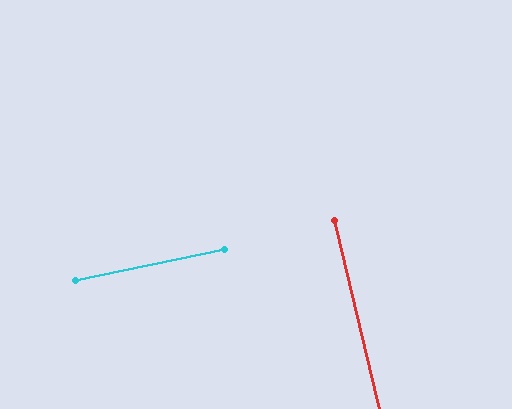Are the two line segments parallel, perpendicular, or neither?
Perpendicular — they meet at approximately 88°.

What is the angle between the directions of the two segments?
Approximately 88 degrees.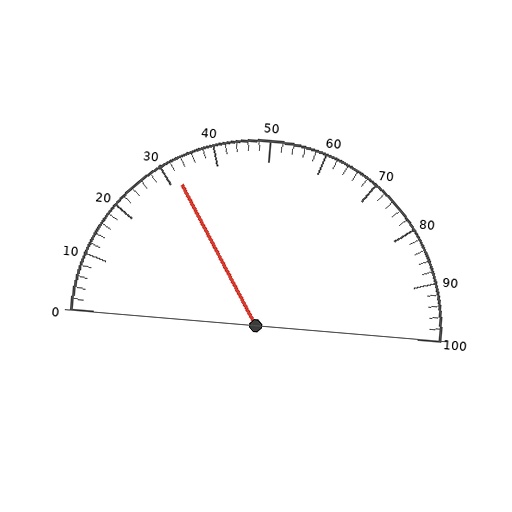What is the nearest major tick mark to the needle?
The nearest major tick mark is 30.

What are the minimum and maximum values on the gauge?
The gauge ranges from 0 to 100.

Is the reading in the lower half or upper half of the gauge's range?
The reading is in the lower half of the range (0 to 100).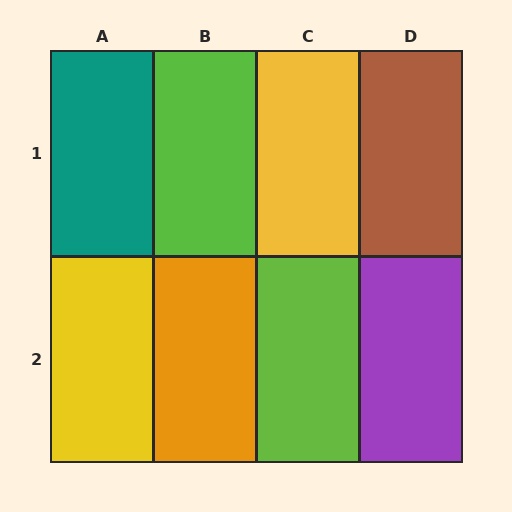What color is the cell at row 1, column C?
Yellow.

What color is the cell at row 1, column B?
Lime.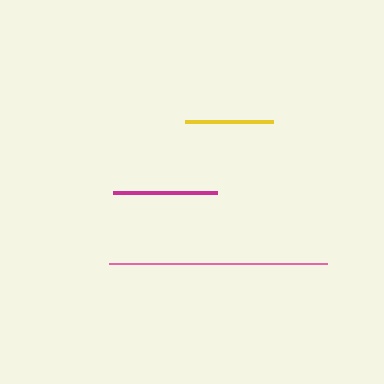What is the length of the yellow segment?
The yellow segment is approximately 88 pixels long.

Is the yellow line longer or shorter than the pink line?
The pink line is longer than the yellow line.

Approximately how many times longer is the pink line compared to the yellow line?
The pink line is approximately 2.5 times the length of the yellow line.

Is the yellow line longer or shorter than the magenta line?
The magenta line is longer than the yellow line.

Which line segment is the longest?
The pink line is the longest at approximately 218 pixels.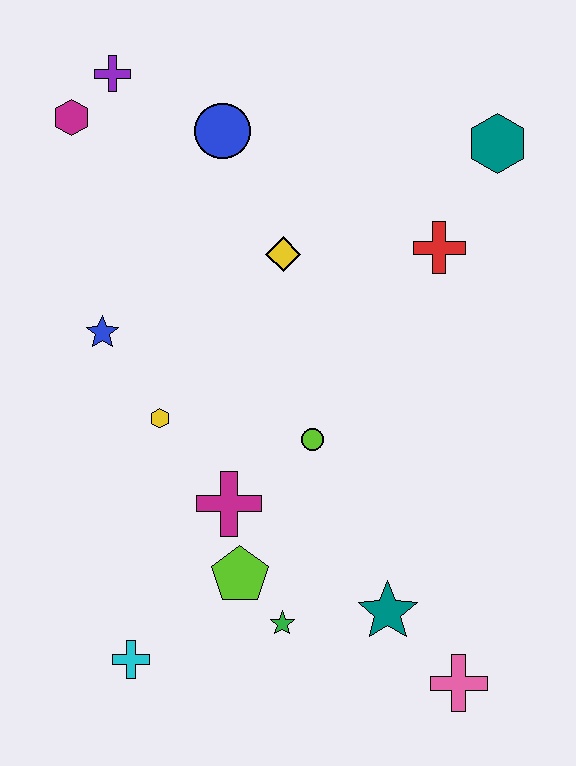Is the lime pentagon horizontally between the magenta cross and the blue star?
No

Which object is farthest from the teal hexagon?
The cyan cross is farthest from the teal hexagon.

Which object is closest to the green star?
The lime pentagon is closest to the green star.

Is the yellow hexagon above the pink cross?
Yes